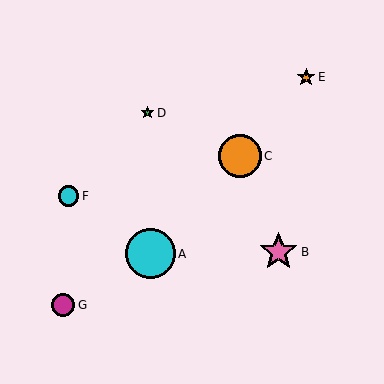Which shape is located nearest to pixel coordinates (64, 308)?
The magenta circle (labeled G) at (63, 305) is nearest to that location.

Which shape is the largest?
The cyan circle (labeled A) is the largest.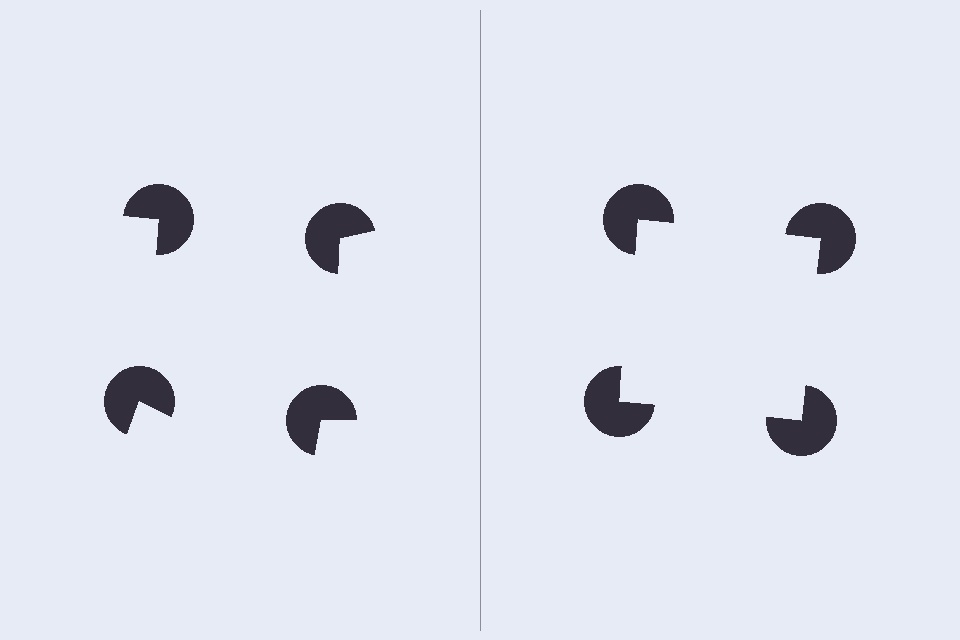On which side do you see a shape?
An illusory square appears on the right side. On the left side the wedge cuts are rotated, so no coherent shape forms.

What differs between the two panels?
The pac-man discs are positioned identically on both sides; only the wedge orientations differ. On the right they align to a square; on the left they are misaligned.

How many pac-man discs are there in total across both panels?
8 — 4 on each side.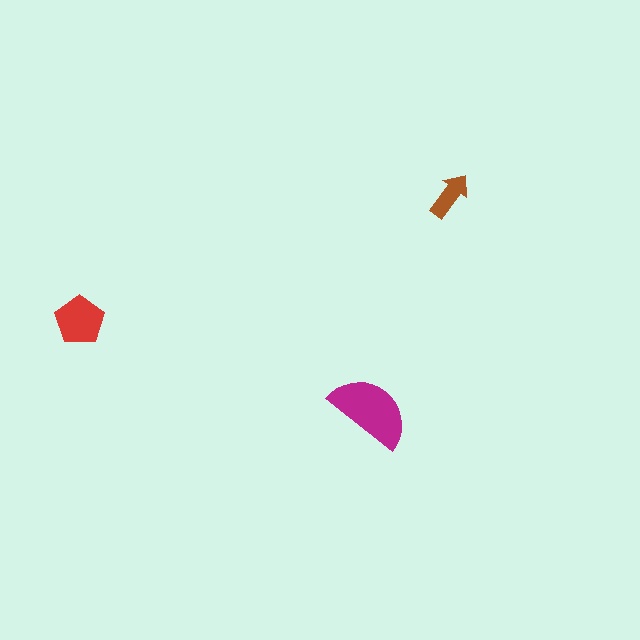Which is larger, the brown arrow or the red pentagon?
The red pentagon.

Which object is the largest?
The magenta semicircle.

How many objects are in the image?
There are 3 objects in the image.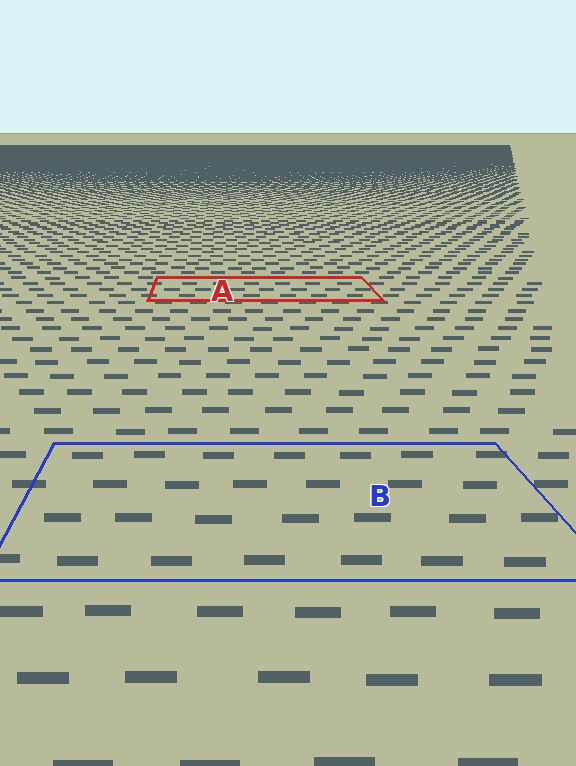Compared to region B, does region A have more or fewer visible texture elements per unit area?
Region A has more texture elements per unit area — they are packed more densely because it is farther away.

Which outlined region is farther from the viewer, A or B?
Region A is farther from the viewer — the texture elements inside it appear smaller and more densely packed.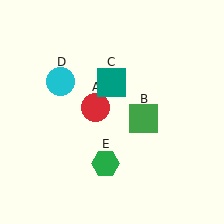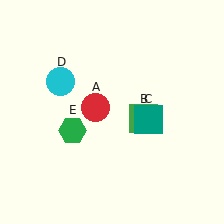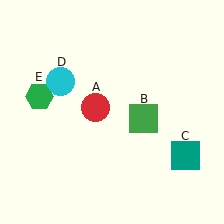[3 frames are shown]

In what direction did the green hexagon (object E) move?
The green hexagon (object E) moved up and to the left.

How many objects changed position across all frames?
2 objects changed position: teal square (object C), green hexagon (object E).